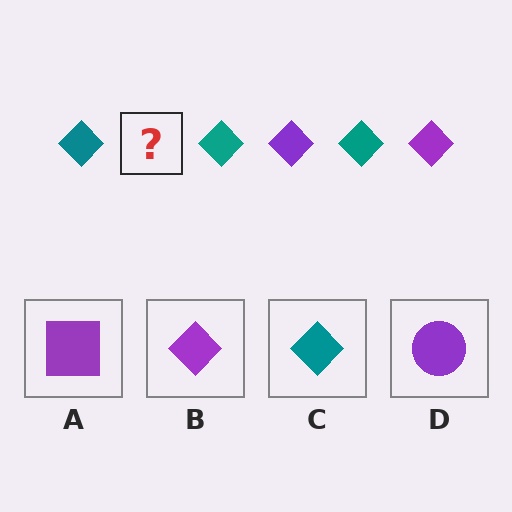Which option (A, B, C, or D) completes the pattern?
B.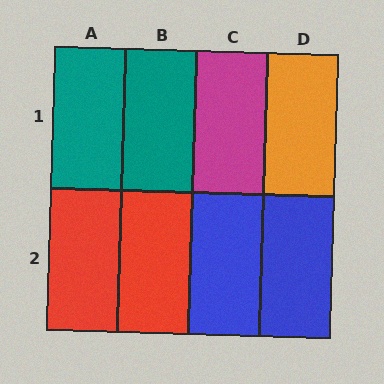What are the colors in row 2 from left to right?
Red, red, blue, blue.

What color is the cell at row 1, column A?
Teal.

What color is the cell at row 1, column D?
Orange.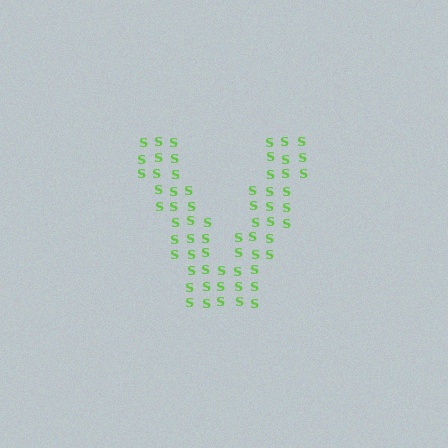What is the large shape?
The large shape is the letter V.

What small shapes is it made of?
It is made of small letter S's.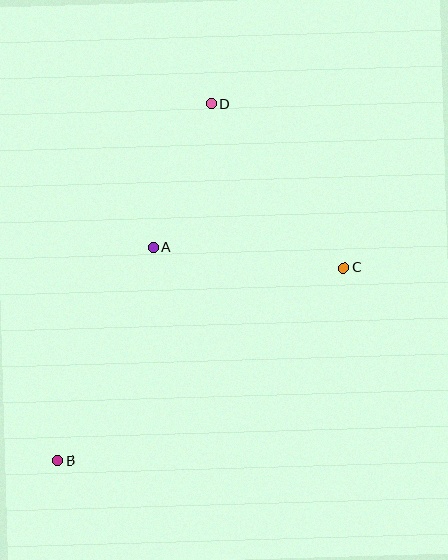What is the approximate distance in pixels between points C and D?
The distance between C and D is approximately 210 pixels.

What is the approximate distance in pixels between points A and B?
The distance between A and B is approximately 234 pixels.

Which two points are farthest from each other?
Points B and D are farthest from each other.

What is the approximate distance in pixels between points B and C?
The distance between B and C is approximately 344 pixels.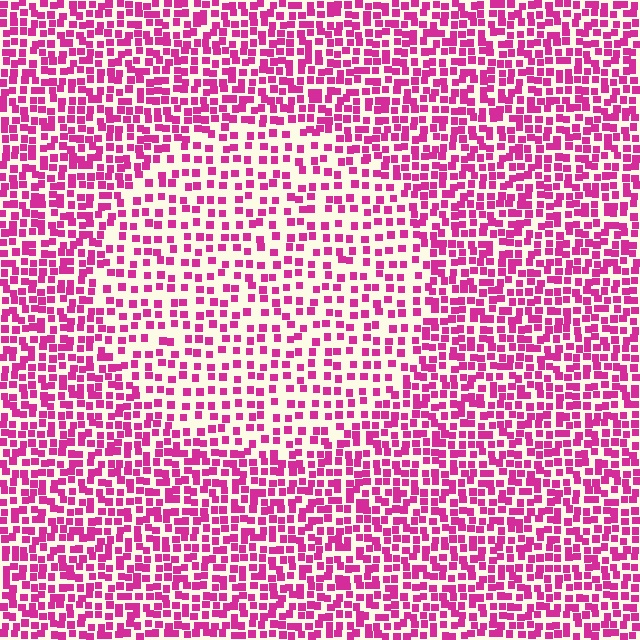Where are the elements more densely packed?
The elements are more densely packed outside the circle boundary.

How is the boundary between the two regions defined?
The boundary is defined by a change in element density (approximately 1.8x ratio). All elements are the same color, size, and shape.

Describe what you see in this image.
The image contains small magenta elements arranged at two different densities. A circle-shaped region is visible where the elements are less densely packed than the surrounding area.